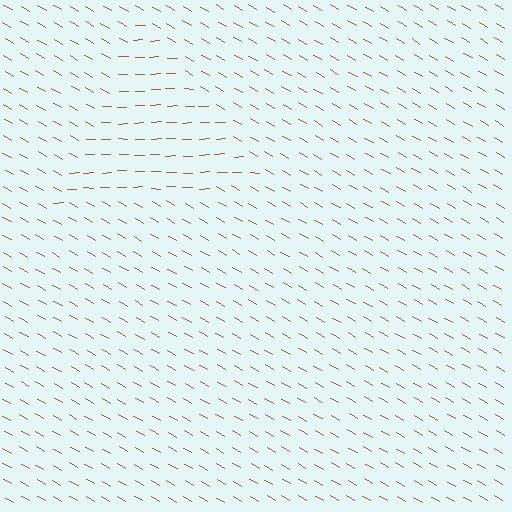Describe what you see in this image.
The image is filled with small brown line segments. A triangle region in the image has lines oriented differently from the surrounding lines, creating a visible texture boundary.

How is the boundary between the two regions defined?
The boundary is defined purely by a change in line orientation (approximately 31 degrees difference). All lines are the same color and thickness.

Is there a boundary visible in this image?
Yes, there is a texture boundary formed by a change in line orientation.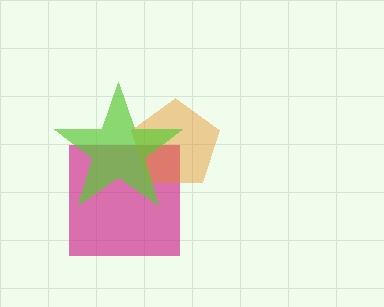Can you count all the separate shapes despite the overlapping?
Yes, there are 3 separate shapes.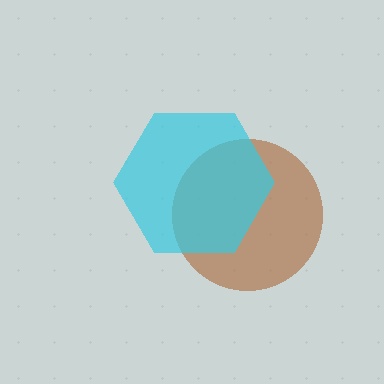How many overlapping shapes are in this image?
There are 2 overlapping shapes in the image.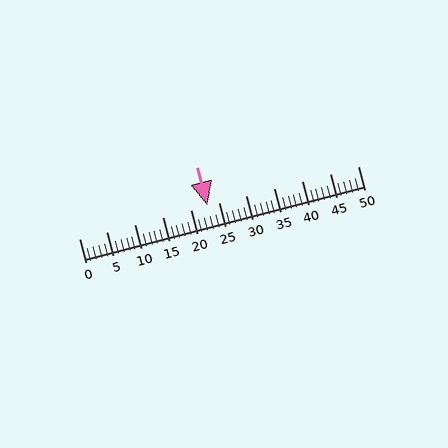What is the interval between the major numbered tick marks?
The major tick marks are spaced 5 units apart.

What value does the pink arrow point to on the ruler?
The pink arrow points to approximately 23.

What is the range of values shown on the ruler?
The ruler shows values from 0 to 50.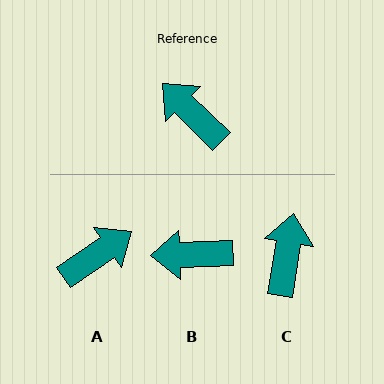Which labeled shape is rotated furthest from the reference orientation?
A, about 101 degrees away.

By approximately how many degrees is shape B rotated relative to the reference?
Approximately 46 degrees counter-clockwise.